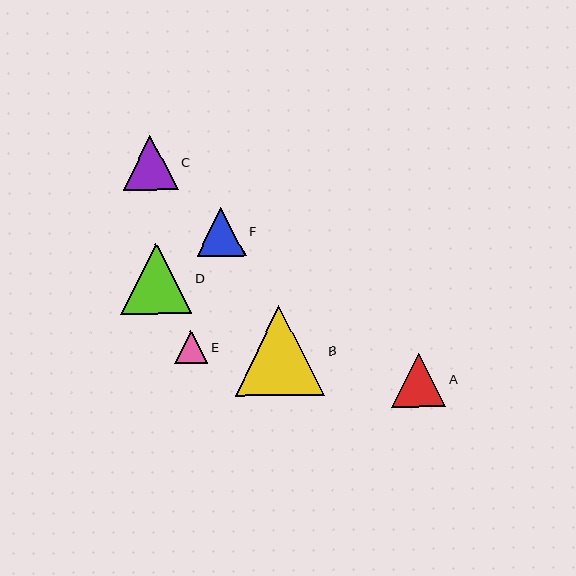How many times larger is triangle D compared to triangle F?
Triangle D is approximately 1.5 times the size of triangle F.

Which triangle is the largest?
Triangle B is the largest with a size of approximately 89 pixels.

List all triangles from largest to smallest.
From largest to smallest: B, D, C, A, F, E.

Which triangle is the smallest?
Triangle E is the smallest with a size of approximately 33 pixels.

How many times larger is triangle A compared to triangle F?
Triangle A is approximately 1.1 times the size of triangle F.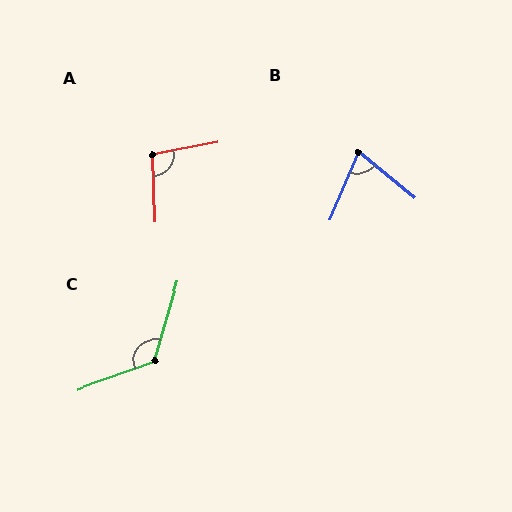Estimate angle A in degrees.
Approximately 98 degrees.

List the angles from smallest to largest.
B (73°), A (98°), C (126°).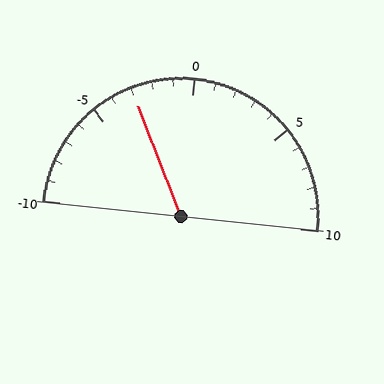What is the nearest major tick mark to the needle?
The nearest major tick mark is -5.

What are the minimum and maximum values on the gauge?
The gauge ranges from -10 to 10.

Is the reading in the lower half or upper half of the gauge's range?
The reading is in the lower half of the range (-10 to 10).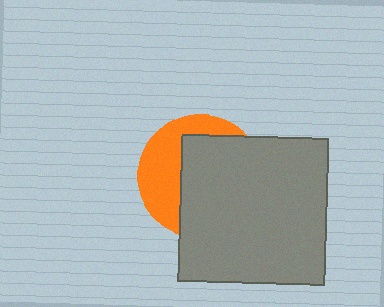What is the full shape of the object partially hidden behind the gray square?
The partially hidden object is an orange circle.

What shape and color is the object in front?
The object in front is a gray square.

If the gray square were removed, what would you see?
You would see the complete orange circle.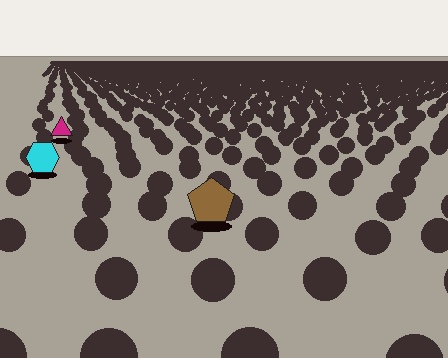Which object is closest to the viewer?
The brown pentagon is closest. The texture marks near it are larger and more spread out.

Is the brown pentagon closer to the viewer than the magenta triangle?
Yes. The brown pentagon is closer — you can tell from the texture gradient: the ground texture is coarser near it.